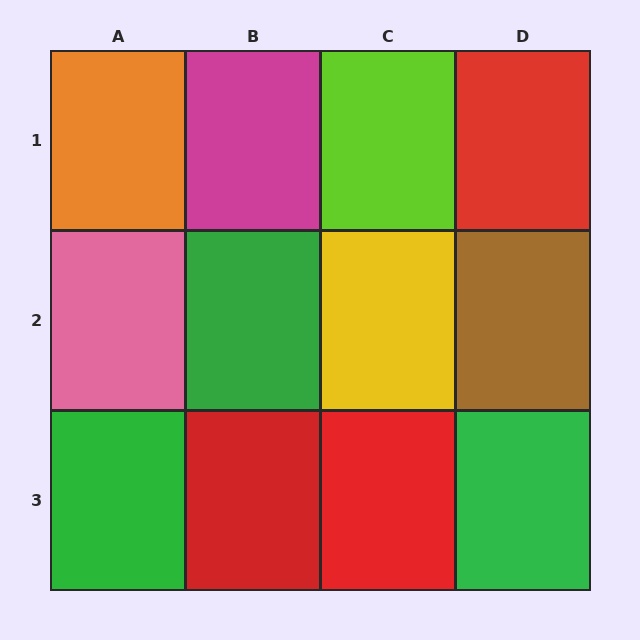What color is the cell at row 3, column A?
Green.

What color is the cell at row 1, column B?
Magenta.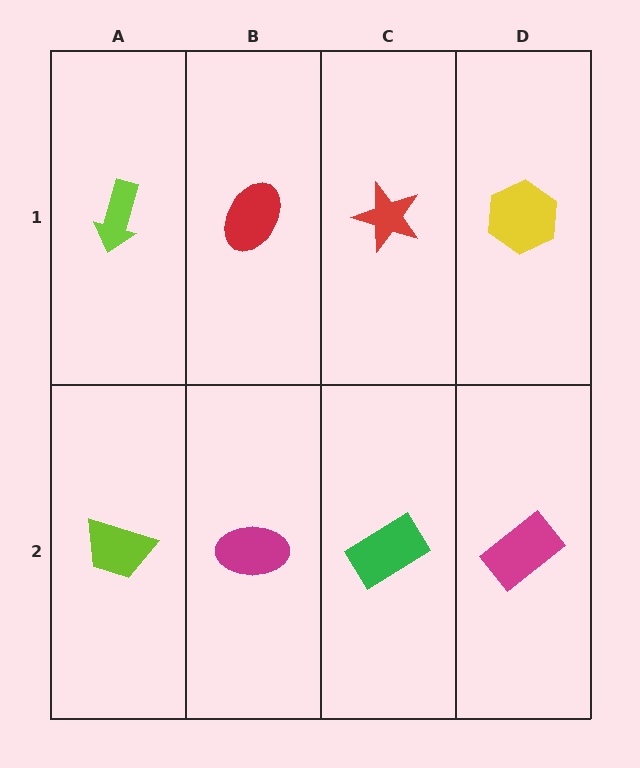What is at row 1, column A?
A lime arrow.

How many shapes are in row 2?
4 shapes.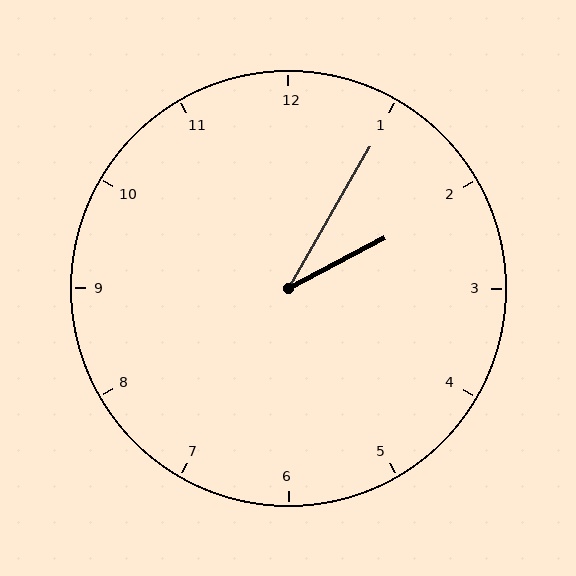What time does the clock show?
2:05.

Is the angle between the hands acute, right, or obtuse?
It is acute.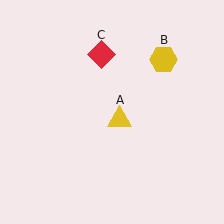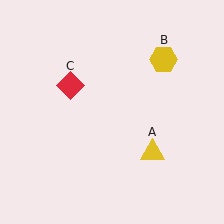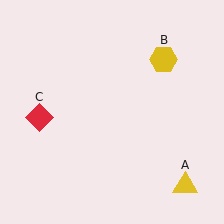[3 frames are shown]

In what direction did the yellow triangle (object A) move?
The yellow triangle (object A) moved down and to the right.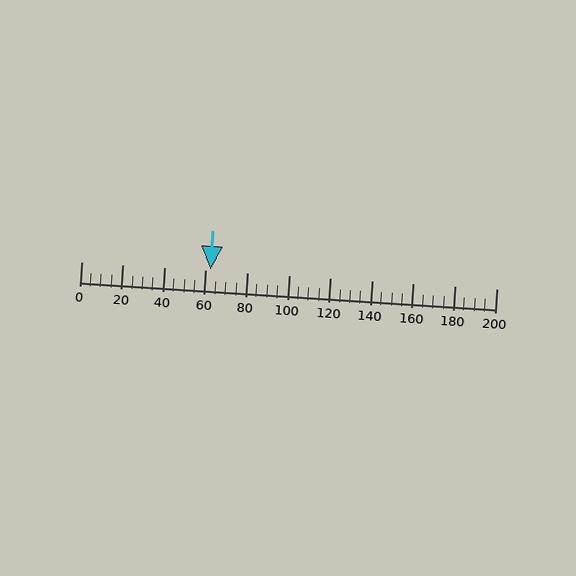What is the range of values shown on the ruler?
The ruler shows values from 0 to 200.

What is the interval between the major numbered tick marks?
The major tick marks are spaced 20 units apart.